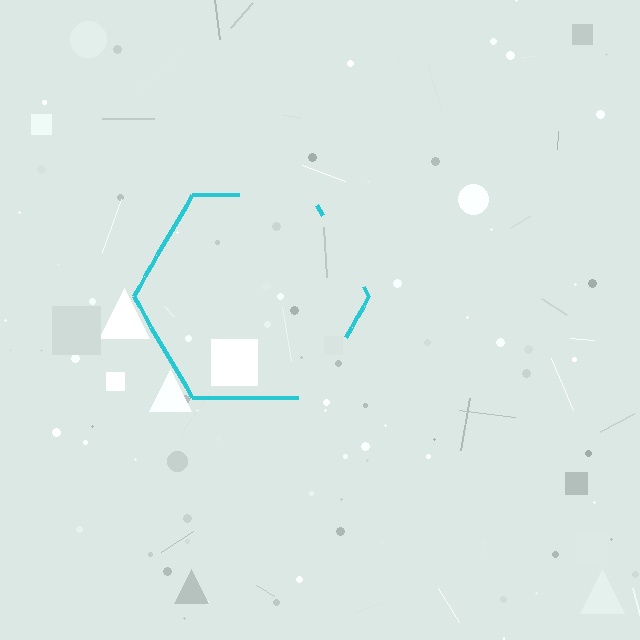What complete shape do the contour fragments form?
The contour fragments form a hexagon.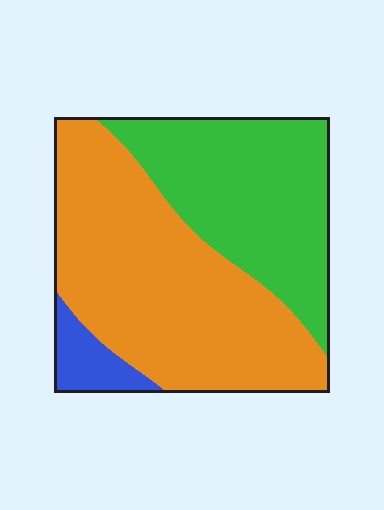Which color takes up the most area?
Orange, at roughly 55%.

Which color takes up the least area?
Blue, at roughly 5%.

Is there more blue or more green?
Green.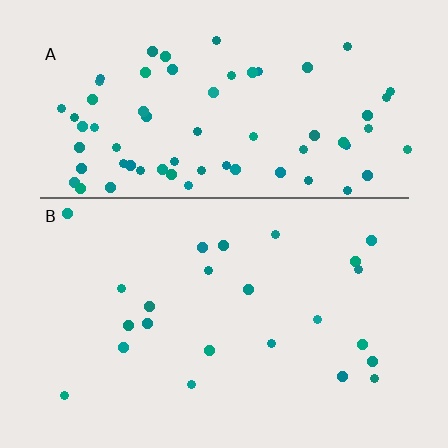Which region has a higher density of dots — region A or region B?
A (the top).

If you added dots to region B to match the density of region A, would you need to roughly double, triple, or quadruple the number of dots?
Approximately triple.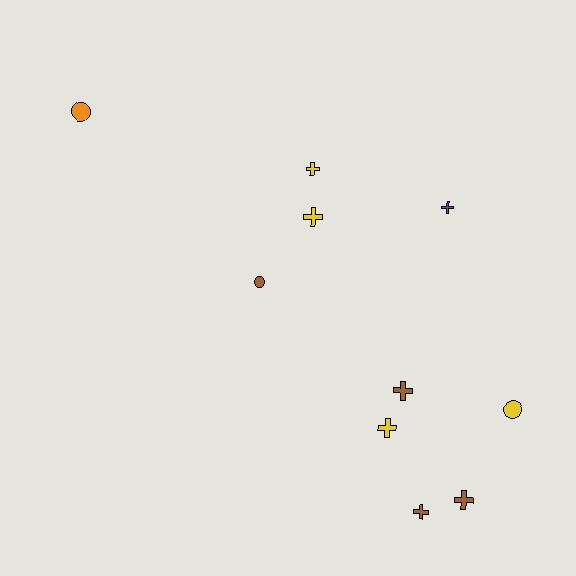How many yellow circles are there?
There is 1 yellow circle.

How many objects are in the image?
There are 10 objects.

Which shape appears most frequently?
Cross, with 7 objects.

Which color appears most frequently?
Brown, with 4 objects.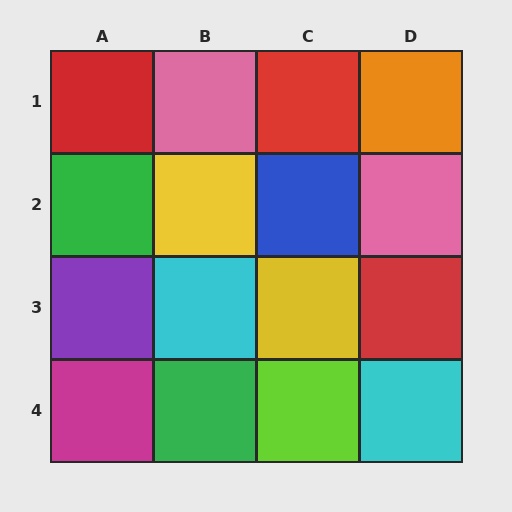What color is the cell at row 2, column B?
Yellow.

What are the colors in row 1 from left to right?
Red, pink, red, orange.